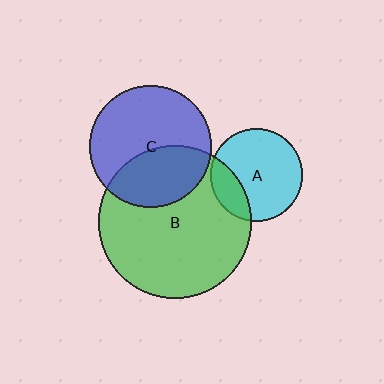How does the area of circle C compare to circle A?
Approximately 1.7 times.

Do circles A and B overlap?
Yes.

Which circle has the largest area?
Circle B (green).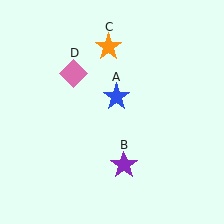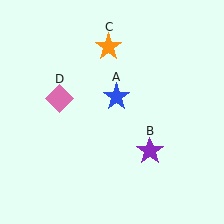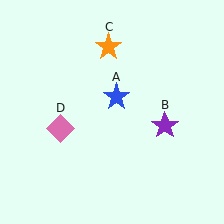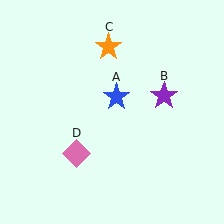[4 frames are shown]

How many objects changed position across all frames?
2 objects changed position: purple star (object B), pink diamond (object D).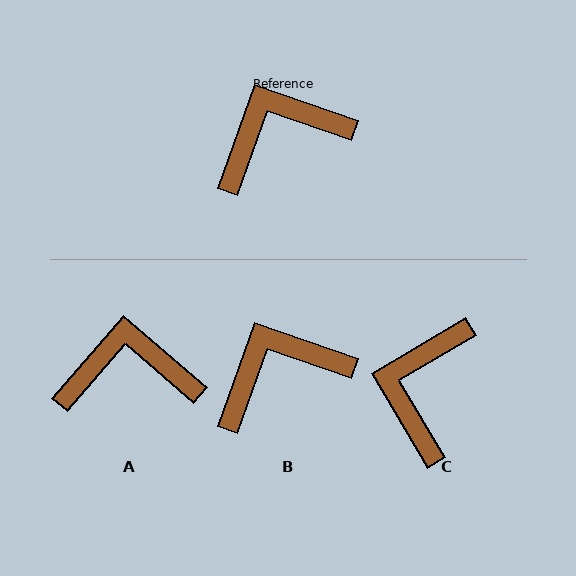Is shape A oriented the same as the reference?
No, it is off by about 22 degrees.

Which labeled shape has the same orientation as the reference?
B.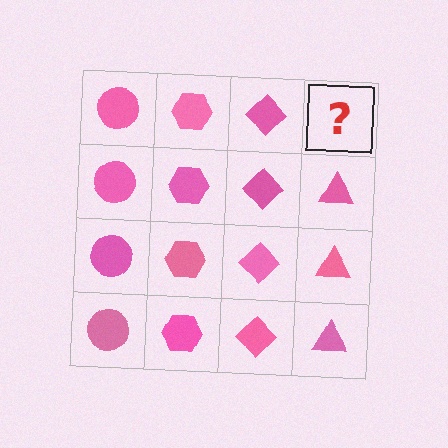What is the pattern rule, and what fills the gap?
The rule is that each column has a consistent shape. The gap should be filled with a pink triangle.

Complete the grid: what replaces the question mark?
The question mark should be replaced with a pink triangle.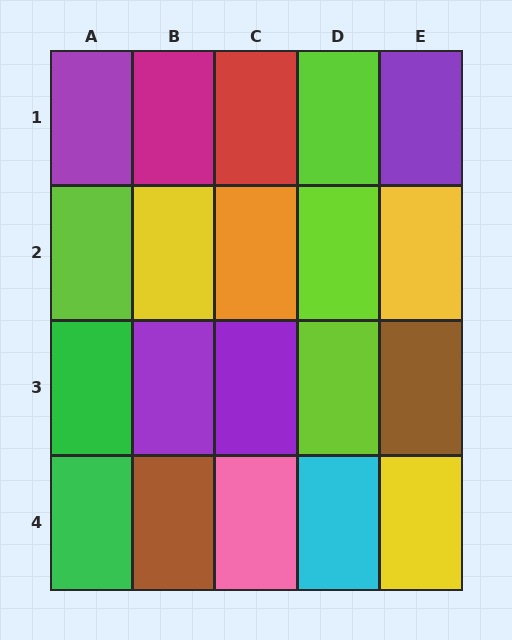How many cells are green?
2 cells are green.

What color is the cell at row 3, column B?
Purple.